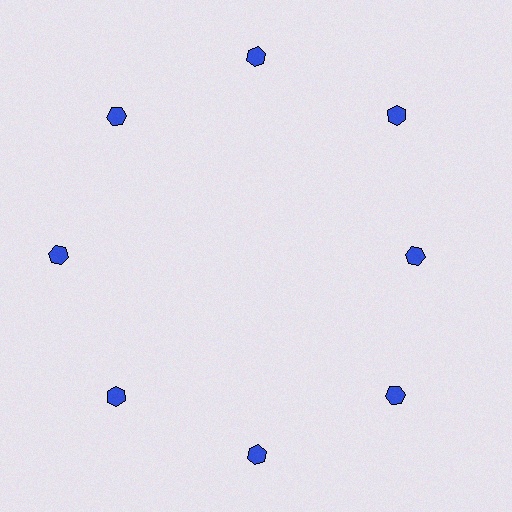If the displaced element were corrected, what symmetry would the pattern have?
It would have 8-fold rotational symmetry — the pattern would map onto itself every 45 degrees.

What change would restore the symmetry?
The symmetry would be restored by moving it outward, back onto the ring so that all 8 hexagons sit at equal angles and equal distance from the center.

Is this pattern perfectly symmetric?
No. The 8 blue hexagons are arranged in a ring, but one element near the 3 o'clock position is pulled inward toward the center, breaking the 8-fold rotational symmetry.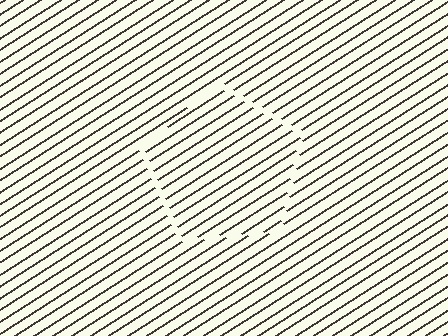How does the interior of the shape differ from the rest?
The interior of the shape contains the same grating, shifted by half a period — the contour is defined by the phase discontinuity where line-ends from the inner and outer gratings abut.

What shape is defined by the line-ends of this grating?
An illusory pentagon. The interior of the shape contains the same grating, shifted by half a period — the contour is defined by the phase discontinuity where line-ends from the inner and outer gratings abut.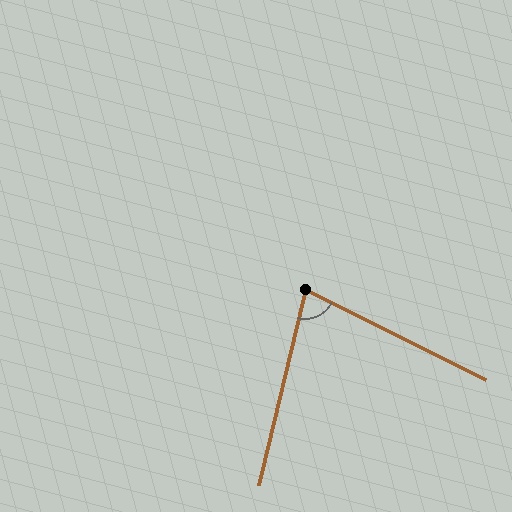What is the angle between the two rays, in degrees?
Approximately 77 degrees.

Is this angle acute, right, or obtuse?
It is acute.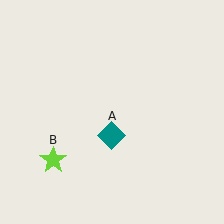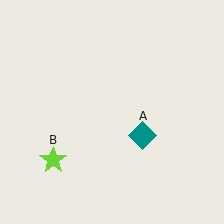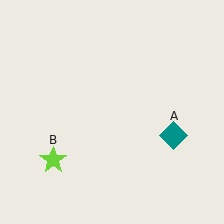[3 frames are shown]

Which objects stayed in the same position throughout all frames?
Lime star (object B) remained stationary.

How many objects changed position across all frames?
1 object changed position: teal diamond (object A).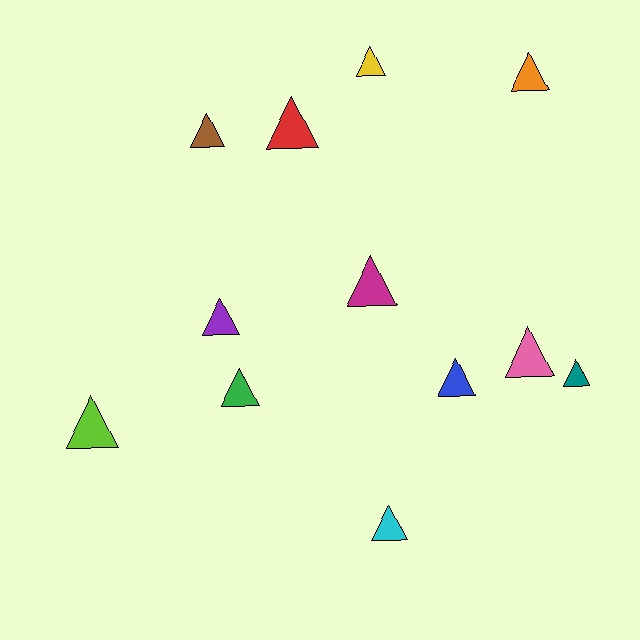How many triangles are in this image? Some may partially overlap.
There are 12 triangles.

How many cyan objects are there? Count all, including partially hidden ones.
There is 1 cyan object.